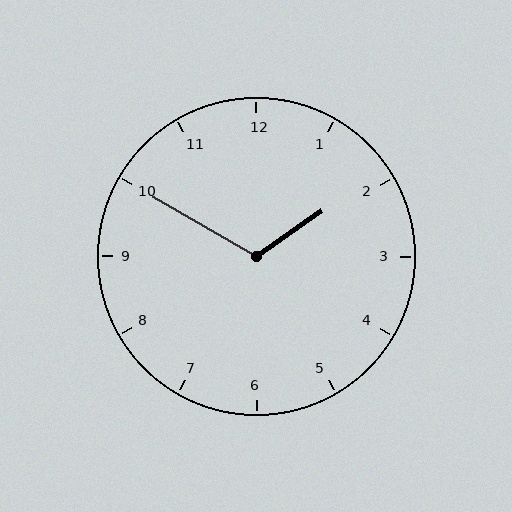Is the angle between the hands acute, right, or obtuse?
It is obtuse.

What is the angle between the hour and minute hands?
Approximately 115 degrees.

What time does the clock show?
1:50.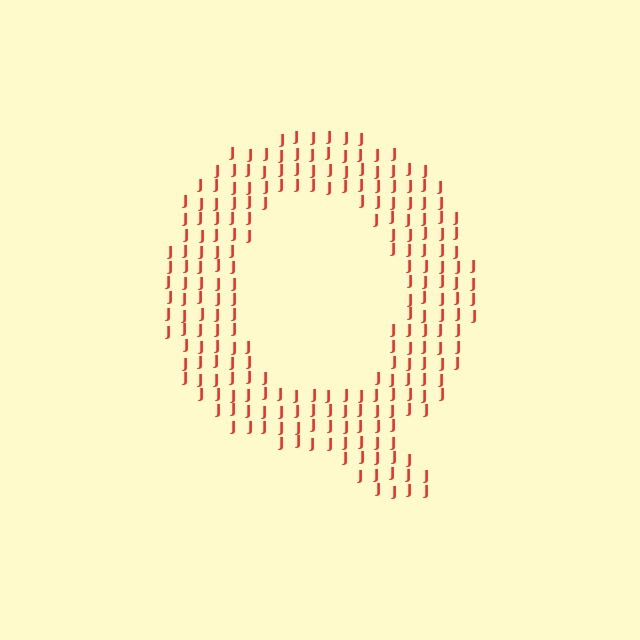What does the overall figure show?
The overall figure shows the letter Q.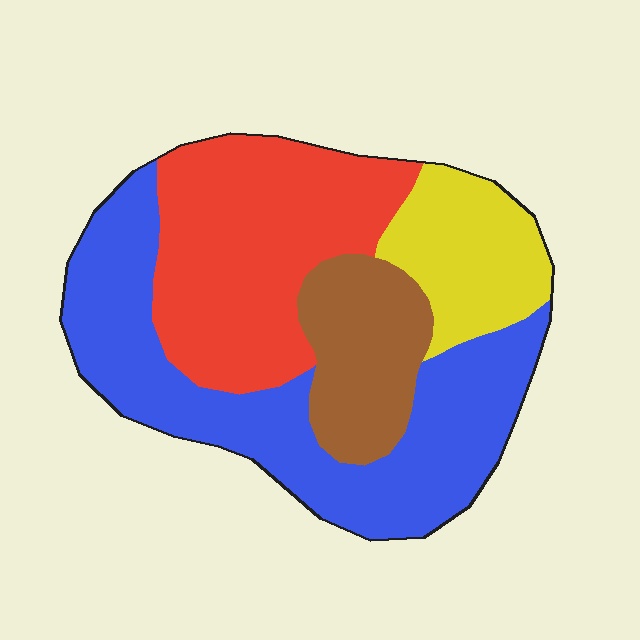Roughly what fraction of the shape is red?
Red covers 32% of the shape.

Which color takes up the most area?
Blue, at roughly 40%.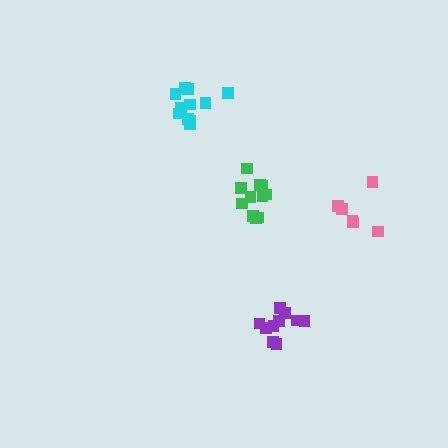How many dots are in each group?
Group 1: 10 dots, Group 2: 6 dots, Group 3: 12 dots, Group 4: 11 dots (39 total).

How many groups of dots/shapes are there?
There are 4 groups.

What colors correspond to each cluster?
The clusters are colored: purple, pink, cyan, green.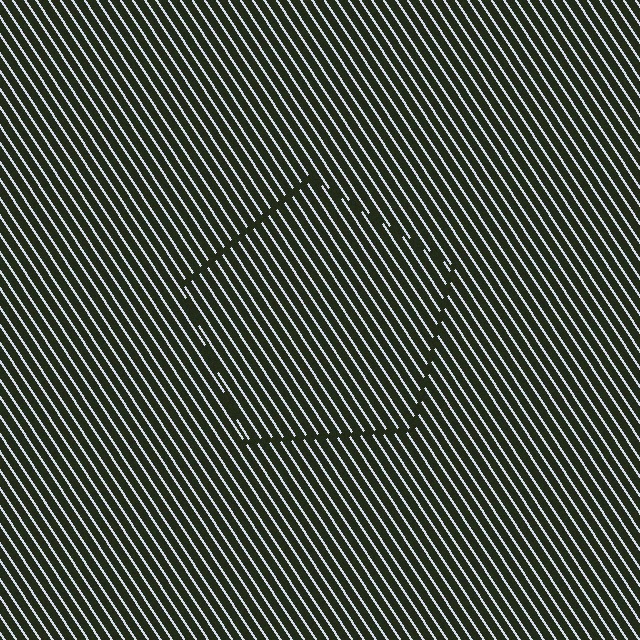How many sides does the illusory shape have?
5 sides — the line-ends trace a pentagon.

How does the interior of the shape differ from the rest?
The interior of the shape contains the same grating, shifted by half a period — the contour is defined by the phase discontinuity where line-ends from the inner and outer gratings abut.